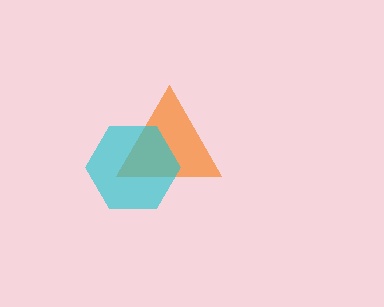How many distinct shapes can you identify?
There are 2 distinct shapes: an orange triangle, a cyan hexagon.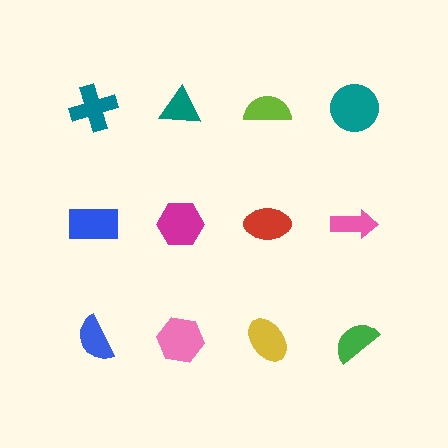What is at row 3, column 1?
A blue semicircle.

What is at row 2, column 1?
A blue rectangle.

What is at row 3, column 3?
A yellow ellipse.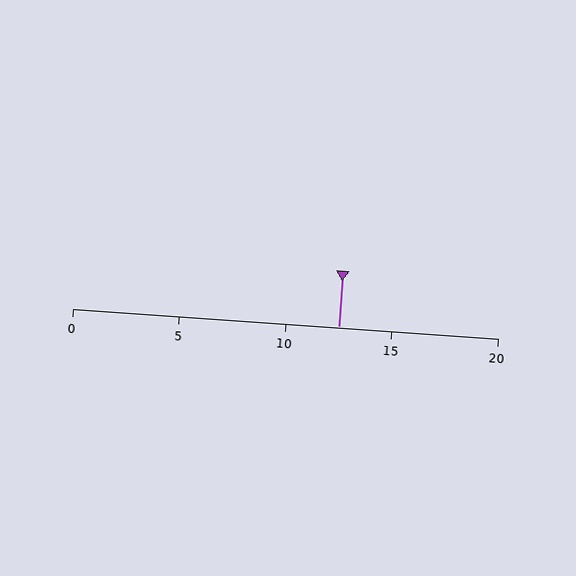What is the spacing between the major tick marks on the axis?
The major ticks are spaced 5 apart.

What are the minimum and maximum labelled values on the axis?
The axis runs from 0 to 20.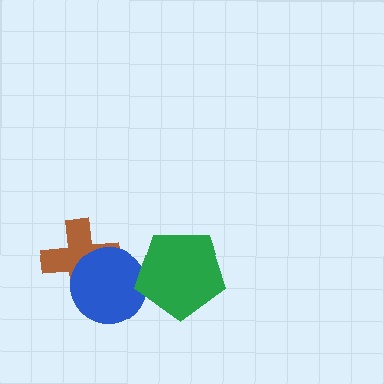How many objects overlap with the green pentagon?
1 object overlaps with the green pentagon.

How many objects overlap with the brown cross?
1 object overlaps with the brown cross.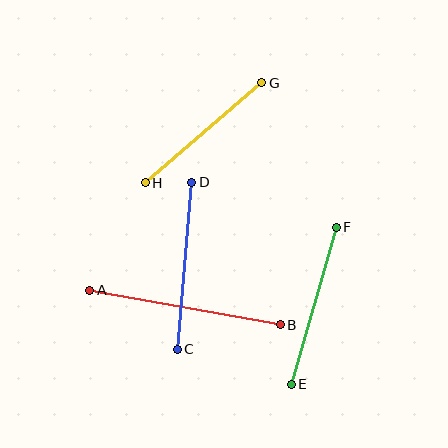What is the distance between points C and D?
The distance is approximately 168 pixels.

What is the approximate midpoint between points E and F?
The midpoint is at approximately (314, 306) pixels.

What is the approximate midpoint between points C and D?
The midpoint is at approximately (185, 266) pixels.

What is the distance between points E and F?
The distance is approximately 163 pixels.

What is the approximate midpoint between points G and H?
The midpoint is at approximately (204, 133) pixels.